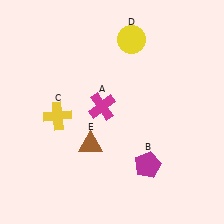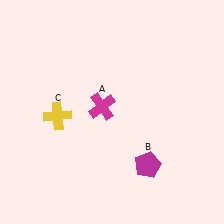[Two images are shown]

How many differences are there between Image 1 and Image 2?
There are 2 differences between the two images.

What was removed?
The brown triangle (E), the yellow circle (D) were removed in Image 2.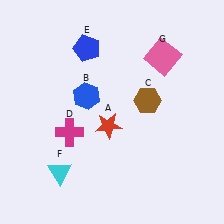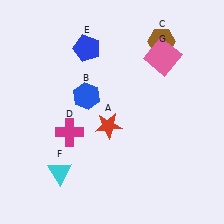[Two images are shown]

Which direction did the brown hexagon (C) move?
The brown hexagon (C) moved up.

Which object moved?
The brown hexagon (C) moved up.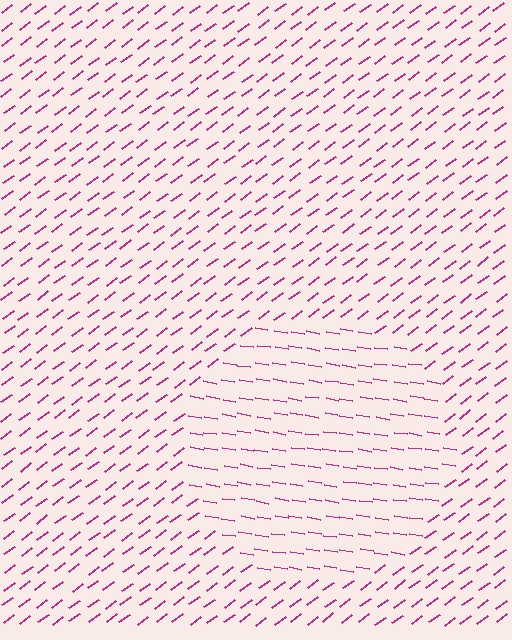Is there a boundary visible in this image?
Yes, there is a texture boundary formed by a change in line orientation.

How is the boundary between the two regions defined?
The boundary is defined purely by a change in line orientation (approximately 45 degrees difference). All lines are the same color and thickness.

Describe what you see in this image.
The image is filled with small magenta line segments. A circle region in the image has lines oriented differently from the surrounding lines, creating a visible texture boundary.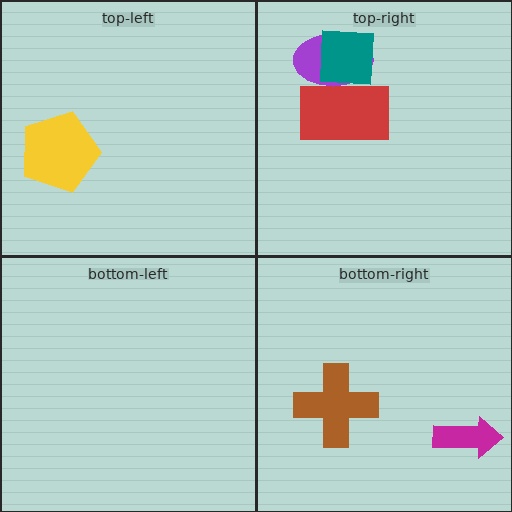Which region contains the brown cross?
The bottom-right region.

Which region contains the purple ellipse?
The top-right region.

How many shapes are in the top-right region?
3.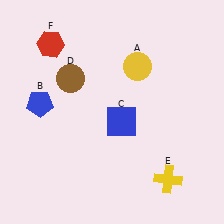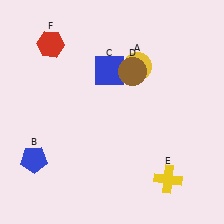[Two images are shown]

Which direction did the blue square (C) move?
The blue square (C) moved up.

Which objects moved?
The objects that moved are: the blue pentagon (B), the blue square (C), the brown circle (D).